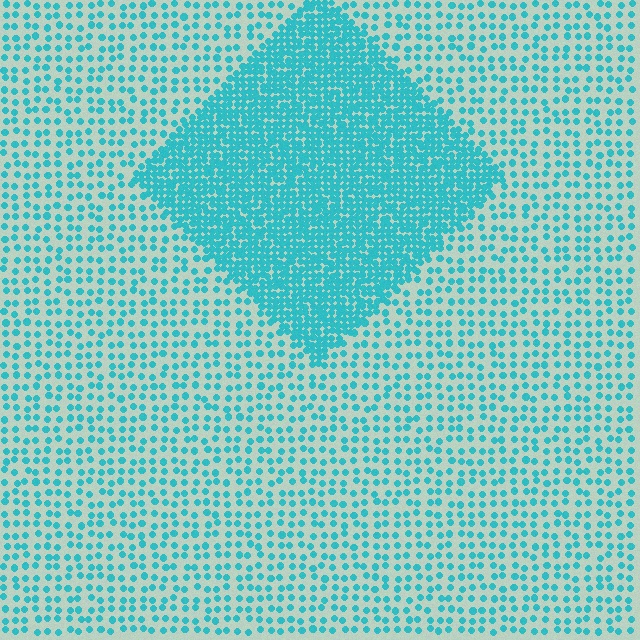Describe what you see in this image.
The image contains small cyan elements arranged at two different densities. A diamond-shaped region is visible where the elements are more densely packed than the surrounding area.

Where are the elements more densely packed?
The elements are more densely packed inside the diamond boundary.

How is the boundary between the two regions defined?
The boundary is defined by a change in element density (approximately 2.8x ratio). All elements are the same color, size, and shape.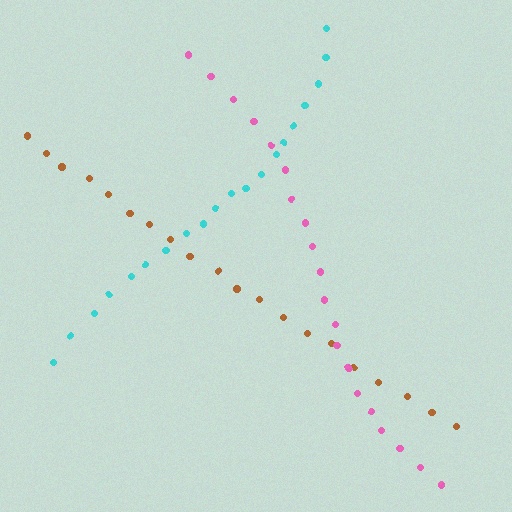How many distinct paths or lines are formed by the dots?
There are 3 distinct paths.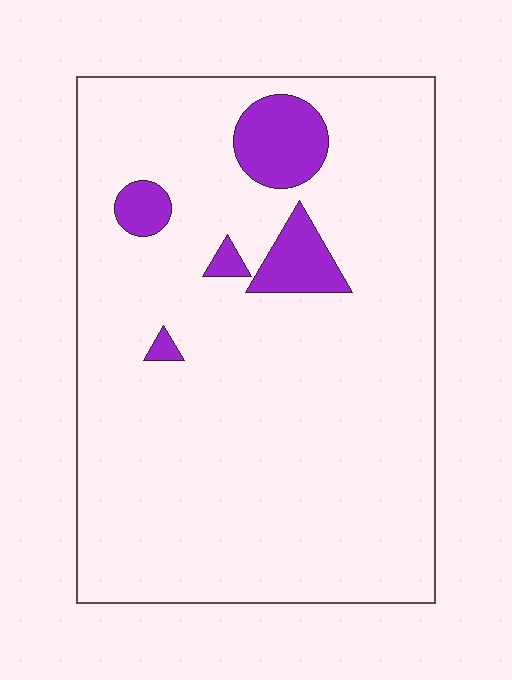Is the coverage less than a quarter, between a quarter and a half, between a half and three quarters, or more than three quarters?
Less than a quarter.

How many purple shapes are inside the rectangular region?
5.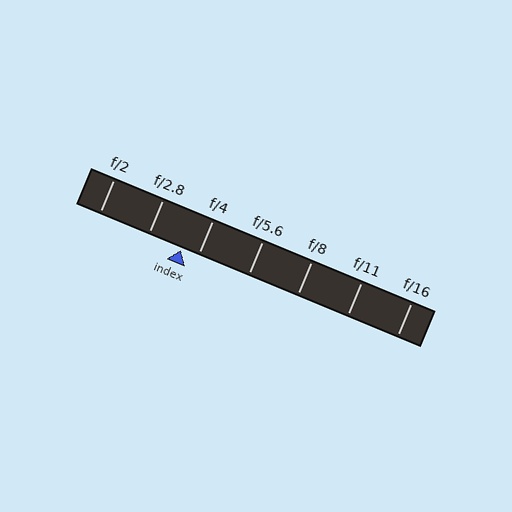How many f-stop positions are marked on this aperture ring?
There are 7 f-stop positions marked.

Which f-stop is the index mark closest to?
The index mark is closest to f/4.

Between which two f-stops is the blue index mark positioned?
The index mark is between f/2.8 and f/4.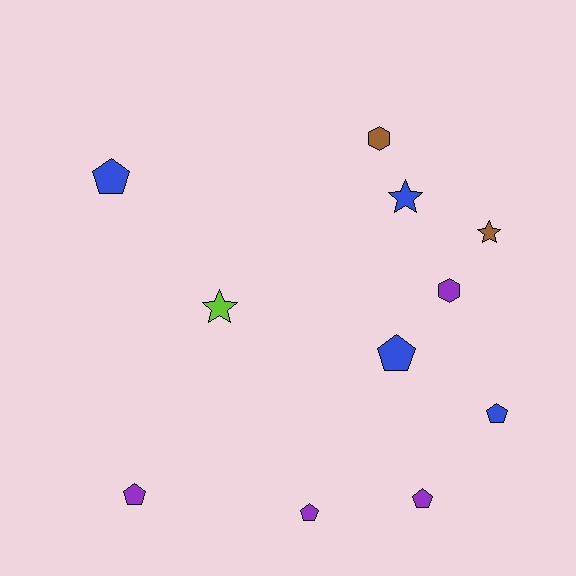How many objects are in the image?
There are 11 objects.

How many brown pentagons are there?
There are no brown pentagons.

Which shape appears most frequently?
Pentagon, with 6 objects.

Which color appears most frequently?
Blue, with 4 objects.